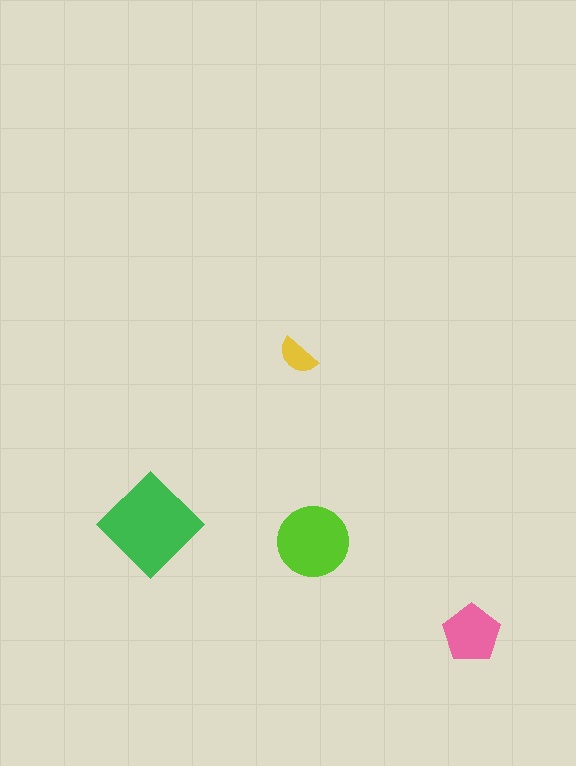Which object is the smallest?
The yellow semicircle.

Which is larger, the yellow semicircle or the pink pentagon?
The pink pentagon.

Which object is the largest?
The green diamond.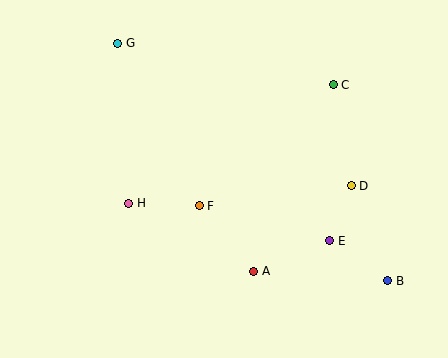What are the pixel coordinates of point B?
Point B is at (388, 281).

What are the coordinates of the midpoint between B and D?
The midpoint between B and D is at (370, 233).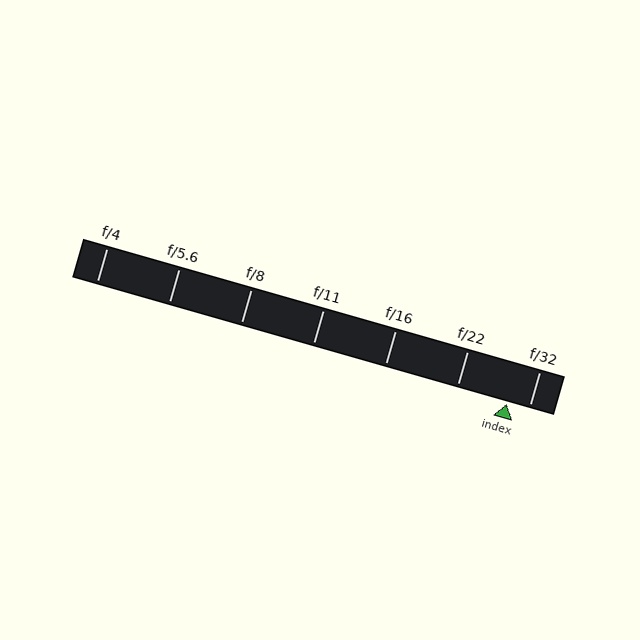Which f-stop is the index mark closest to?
The index mark is closest to f/32.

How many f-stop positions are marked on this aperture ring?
There are 7 f-stop positions marked.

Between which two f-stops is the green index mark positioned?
The index mark is between f/22 and f/32.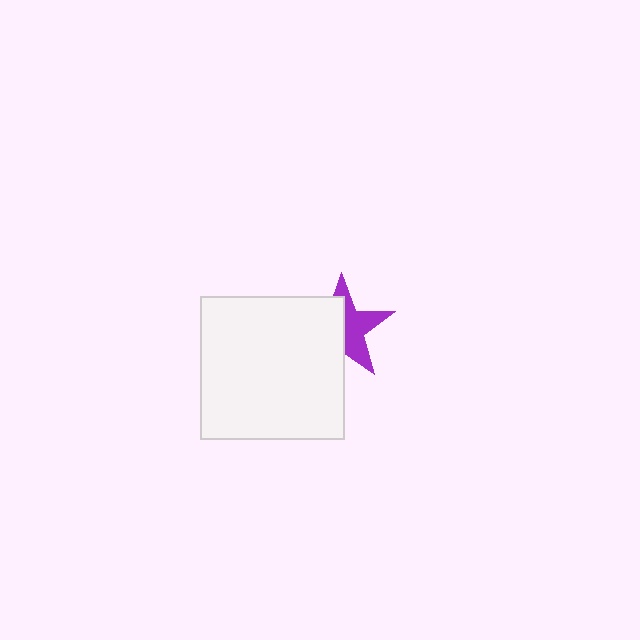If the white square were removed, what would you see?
You would see the complete purple star.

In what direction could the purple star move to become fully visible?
The purple star could move right. That would shift it out from behind the white square entirely.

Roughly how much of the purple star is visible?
About half of it is visible (roughly 48%).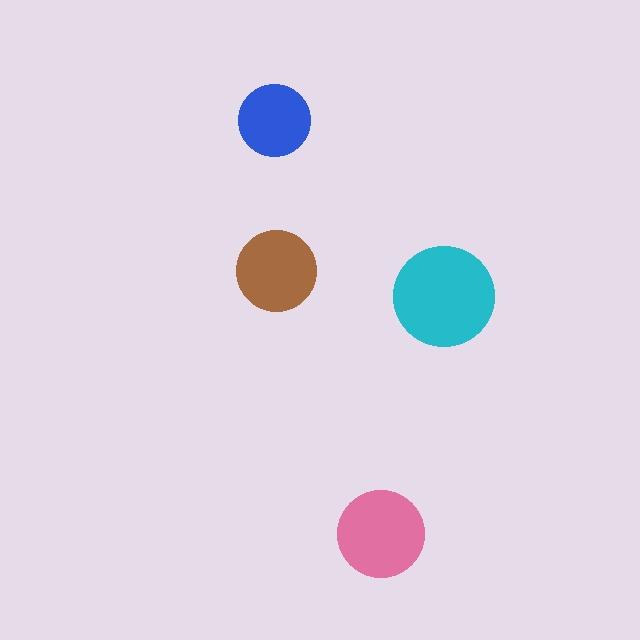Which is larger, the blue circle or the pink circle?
The pink one.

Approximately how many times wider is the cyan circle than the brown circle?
About 1.5 times wider.